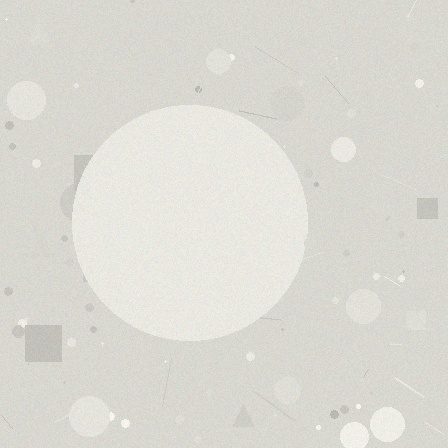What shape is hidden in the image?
A circle is hidden in the image.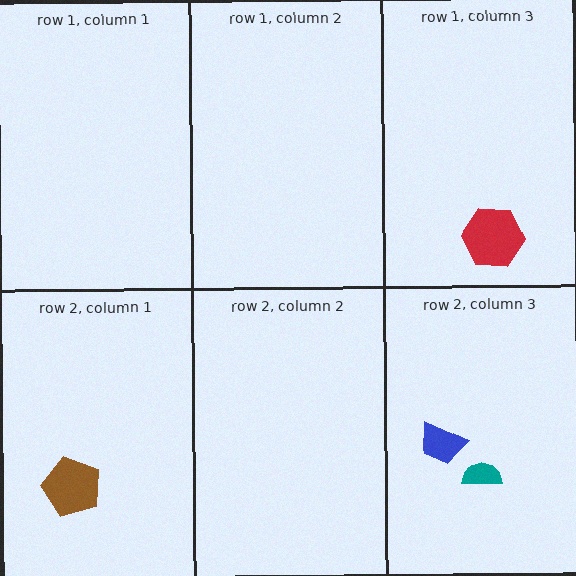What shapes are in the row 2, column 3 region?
The blue trapezoid, the teal semicircle.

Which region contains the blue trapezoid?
The row 2, column 3 region.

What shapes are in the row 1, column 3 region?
The red hexagon.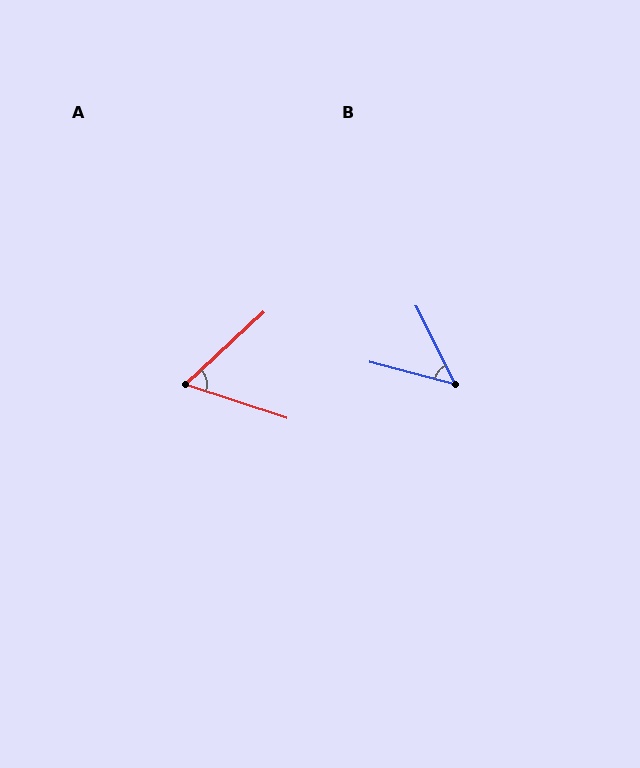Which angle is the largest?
A, at approximately 61 degrees.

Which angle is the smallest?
B, at approximately 48 degrees.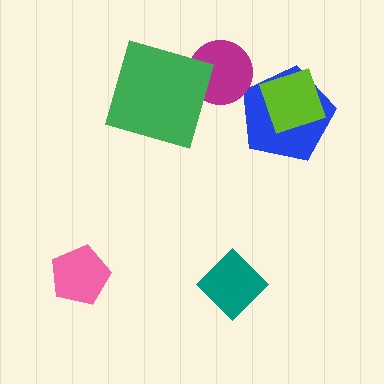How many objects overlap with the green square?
1 object overlaps with the green square.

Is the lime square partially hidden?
No, no other shape covers it.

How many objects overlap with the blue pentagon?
1 object overlaps with the blue pentagon.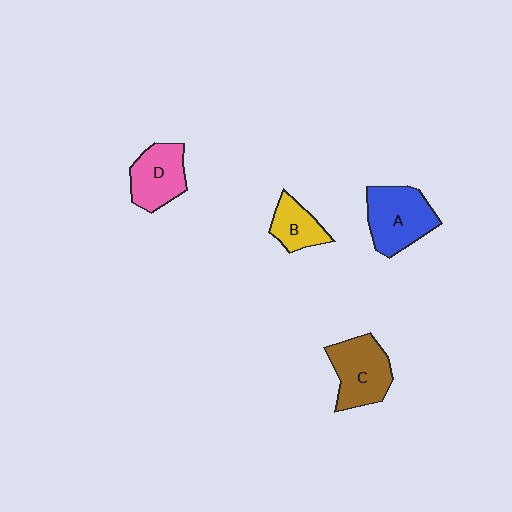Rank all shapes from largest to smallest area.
From largest to smallest: A (blue), C (brown), D (pink), B (yellow).